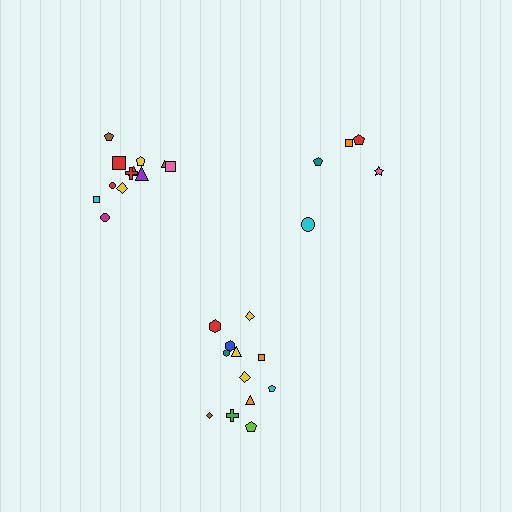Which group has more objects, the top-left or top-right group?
The top-left group.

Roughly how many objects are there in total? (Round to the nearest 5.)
Roughly 30 objects in total.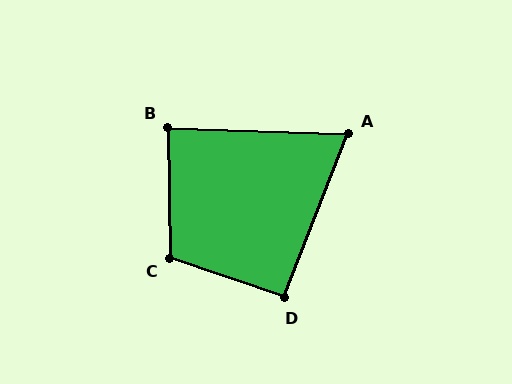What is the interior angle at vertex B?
Approximately 87 degrees (approximately right).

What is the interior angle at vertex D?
Approximately 93 degrees (approximately right).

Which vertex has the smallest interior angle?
A, at approximately 71 degrees.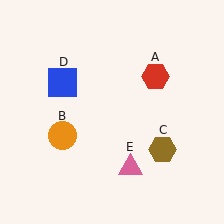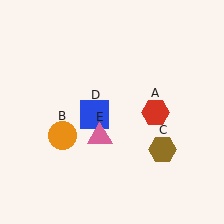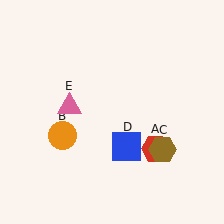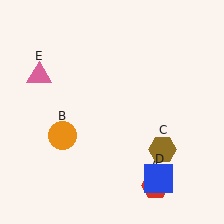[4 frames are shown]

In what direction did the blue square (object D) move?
The blue square (object D) moved down and to the right.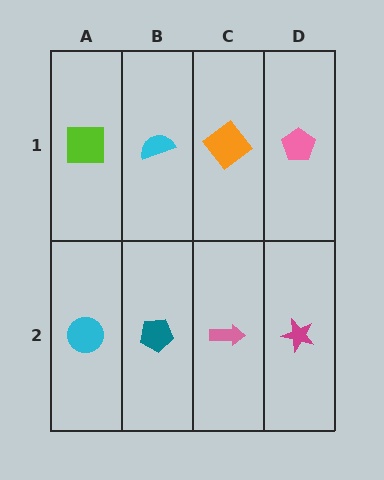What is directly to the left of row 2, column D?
A pink arrow.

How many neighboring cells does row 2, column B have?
3.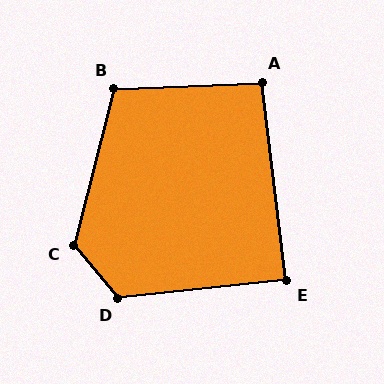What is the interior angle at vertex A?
Approximately 95 degrees (approximately right).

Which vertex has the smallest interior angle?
E, at approximately 89 degrees.